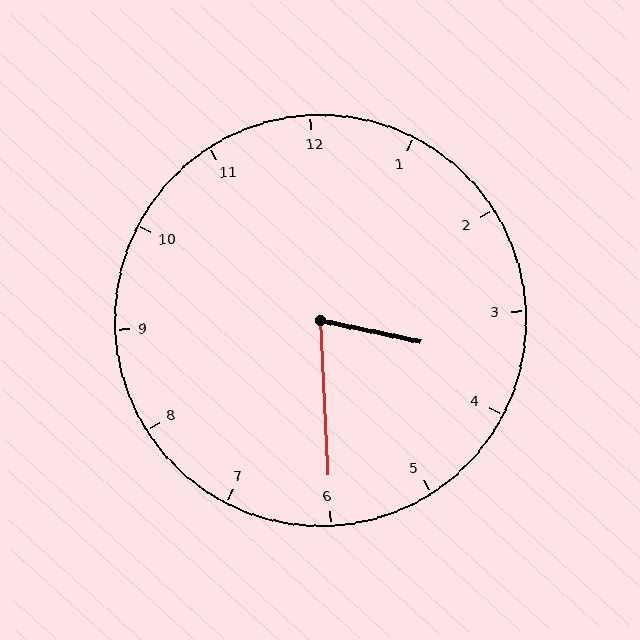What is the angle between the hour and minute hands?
Approximately 75 degrees.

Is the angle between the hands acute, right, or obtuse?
It is acute.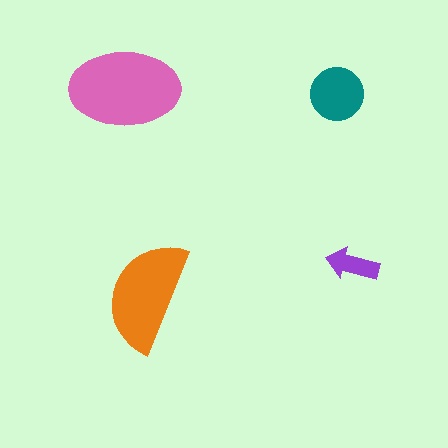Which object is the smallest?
The purple arrow.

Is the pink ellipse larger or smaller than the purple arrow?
Larger.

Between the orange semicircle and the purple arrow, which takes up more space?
The orange semicircle.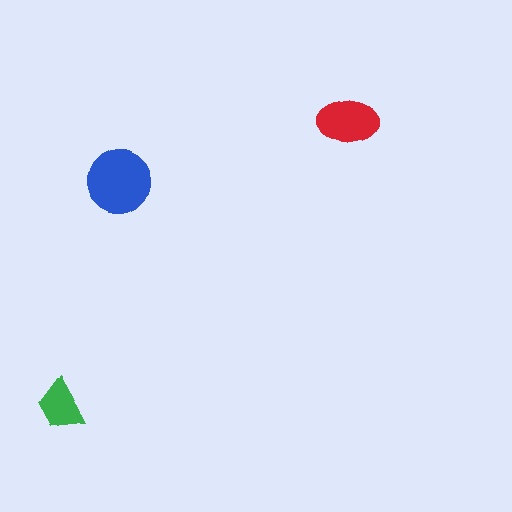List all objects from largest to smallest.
The blue circle, the red ellipse, the green trapezoid.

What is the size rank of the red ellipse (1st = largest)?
2nd.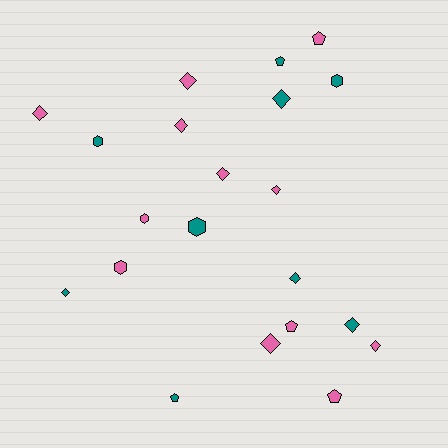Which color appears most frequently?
Pink, with 12 objects.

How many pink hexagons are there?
There are 2 pink hexagons.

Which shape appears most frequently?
Diamond, with 11 objects.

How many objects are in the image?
There are 21 objects.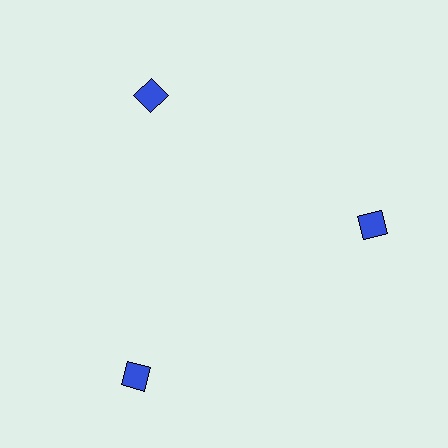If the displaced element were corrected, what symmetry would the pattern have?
It would have 3-fold rotational symmetry — the pattern would map onto itself every 120 degrees.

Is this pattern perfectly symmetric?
No. The 3 blue squares are arranged in a ring, but one element near the 7 o'clock position is pushed outward from the center, breaking the 3-fold rotational symmetry.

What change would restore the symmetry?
The symmetry would be restored by moving it inward, back onto the ring so that all 3 squares sit at equal angles and equal distance from the center.